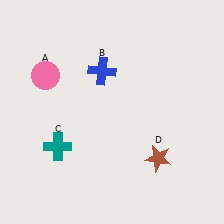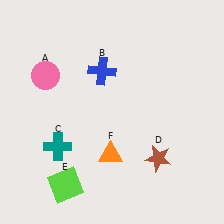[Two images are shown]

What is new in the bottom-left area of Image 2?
A lime square (E) was added in the bottom-left area of Image 2.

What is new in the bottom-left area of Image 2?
An orange triangle (F) was added in the bottom-left area of Image 2.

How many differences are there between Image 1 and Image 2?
There are 2 differences between the two images.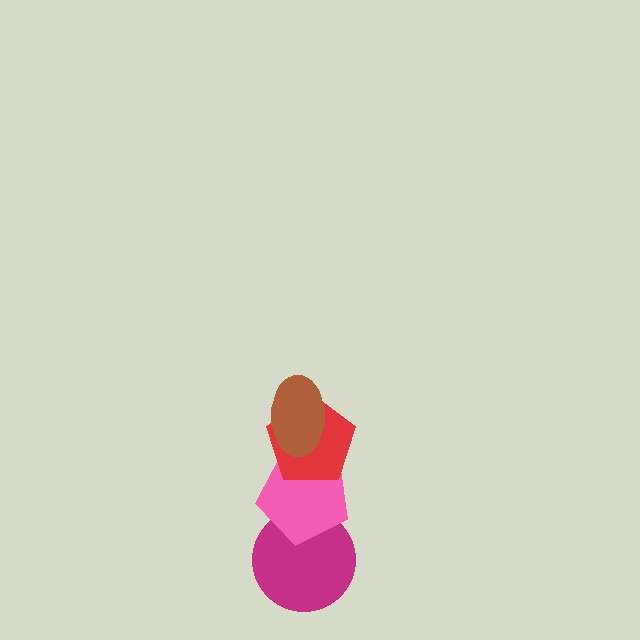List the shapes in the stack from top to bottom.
From top to bottom: the brown ellipse, the red pentagon, the pink pentagon, the magenta circle.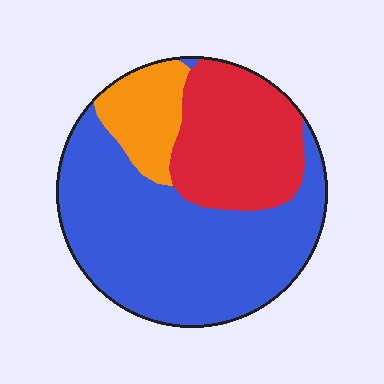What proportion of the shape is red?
Red takes up about one quarter (1/4) of the shape.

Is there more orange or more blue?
Blue.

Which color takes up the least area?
Orange, at roughly 15%.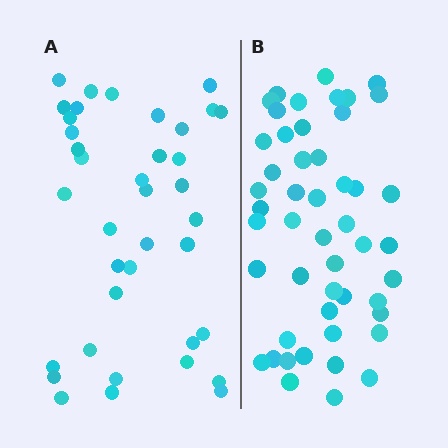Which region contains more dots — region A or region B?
Region B (the right region) has more dots.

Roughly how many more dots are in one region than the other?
Region B has roughly 12 or so more dots than region A.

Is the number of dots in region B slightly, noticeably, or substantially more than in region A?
Region B has noticeably more, but not dramatically so. The ratio is roughly 1.3 to 1.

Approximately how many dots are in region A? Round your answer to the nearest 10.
About 40 dots. (The exact count is 38, which rounds to 40.)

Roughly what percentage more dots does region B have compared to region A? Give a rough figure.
About 30% more.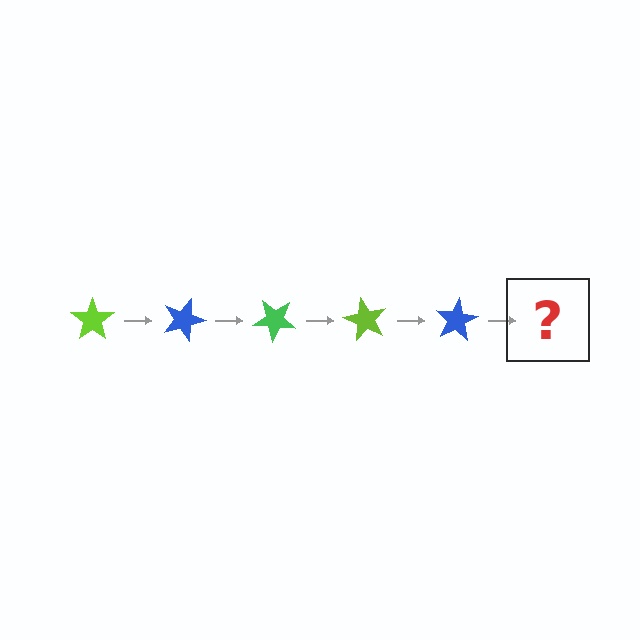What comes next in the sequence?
The next element should be a green star, rotated 100 degrees from the start.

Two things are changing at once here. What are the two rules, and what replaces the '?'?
The two rules are that it rotates 20 degrees each step and the color cycles through lime, blue, and green. The '?' should be a green star, rotated 100 degrees from the start.